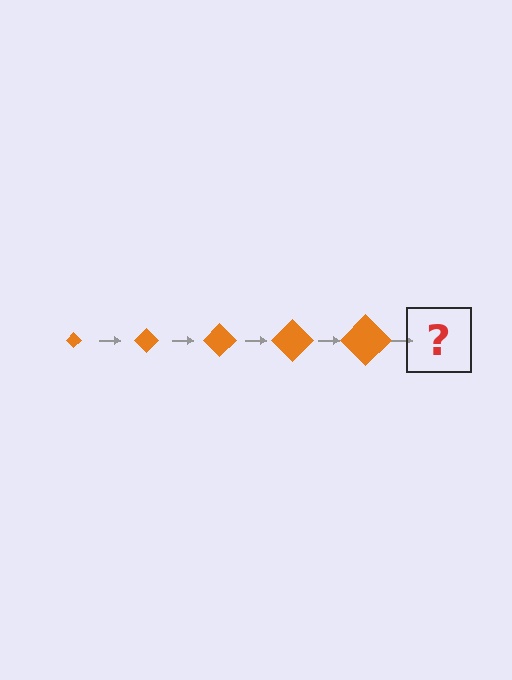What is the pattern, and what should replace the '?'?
The pattern is that the diamond gets progressively larger each step. The '?' should be an orange diamond, larger than the previous one.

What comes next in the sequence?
The next element should be an orange diamond, larger than the previous one.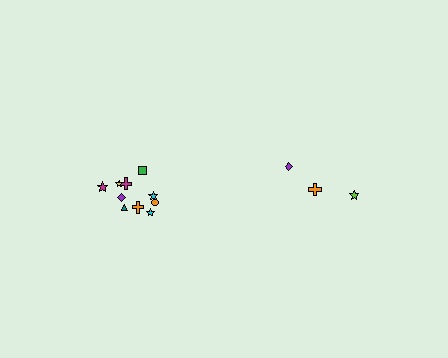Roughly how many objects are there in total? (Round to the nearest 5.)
Roughly 15 objects in total.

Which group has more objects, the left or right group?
The left group.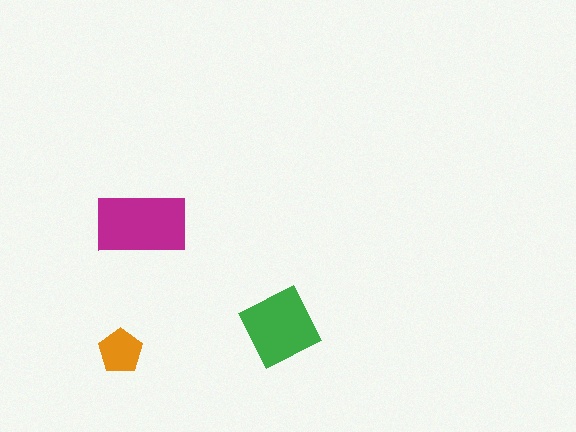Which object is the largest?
The magenta rectangle.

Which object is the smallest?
The orange pentagon.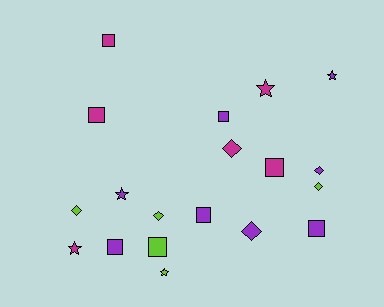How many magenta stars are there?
There are 2 magenta stars.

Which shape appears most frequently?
Square, with 8 objects.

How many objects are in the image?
There are 19 objects.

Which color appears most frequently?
Purple, with 8 objects.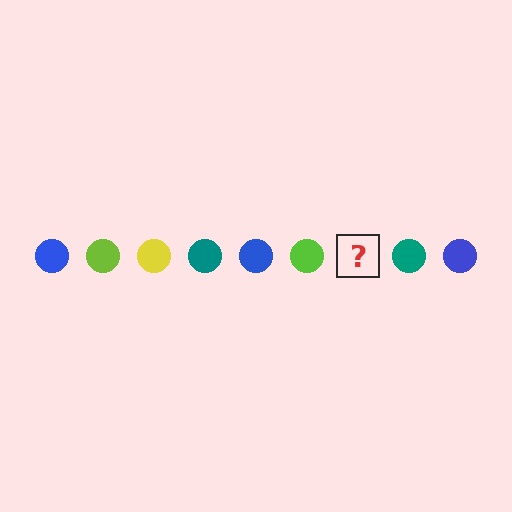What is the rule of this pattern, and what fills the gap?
The rule is that the pattern cycles through blue, lime, yellow, teal circles. The gap should be filled with a yellow circle.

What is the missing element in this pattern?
The missing element is a yellow circle.